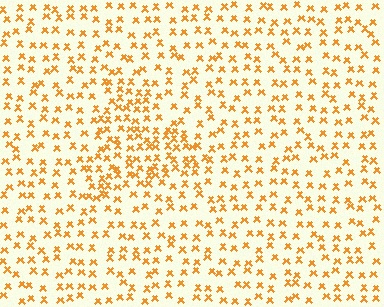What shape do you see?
I see a triangle.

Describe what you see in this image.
The image contains small orange elements arranged at two different densities. A triangle-shaped region is visible where the elements are more densely packed than the surrounding area.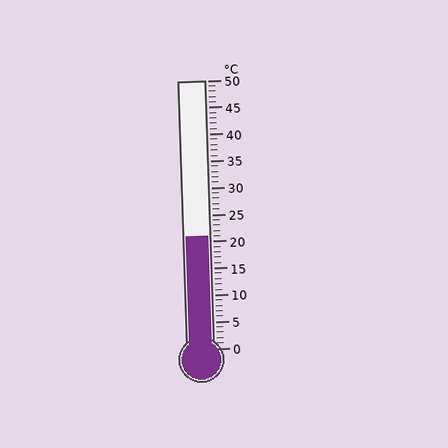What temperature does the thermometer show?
The thermometer shows approximately 21°C.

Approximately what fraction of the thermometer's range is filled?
The thermometer is filled to approximately 40% of its range.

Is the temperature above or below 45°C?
The temperature is below 45°C.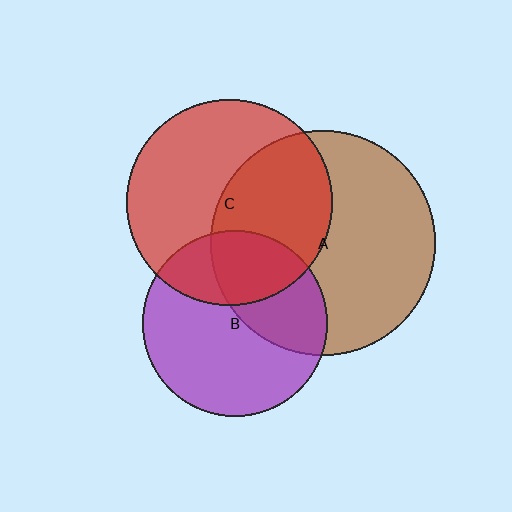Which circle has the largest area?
Circle A (brown).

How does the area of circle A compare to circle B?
Approximately 1.5 times.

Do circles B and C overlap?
Yes.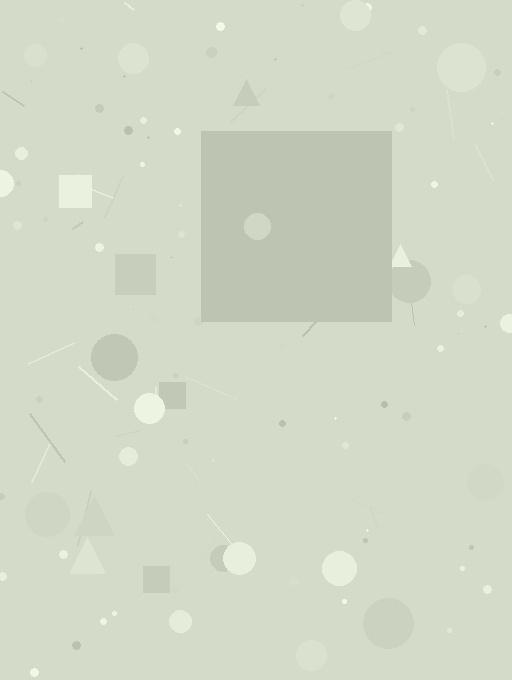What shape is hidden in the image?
A square is hidden in the image.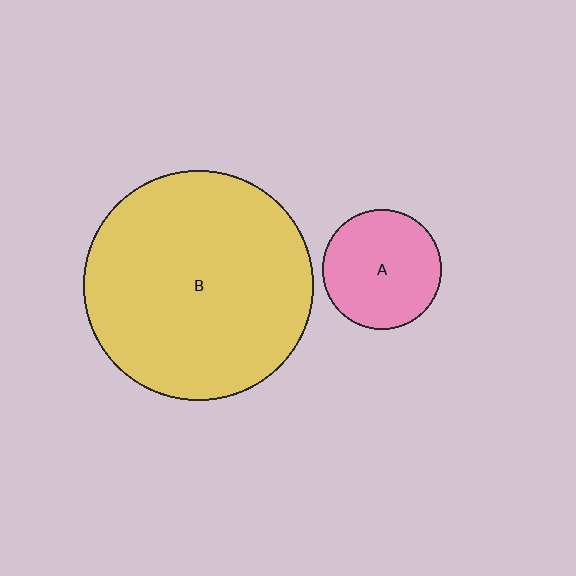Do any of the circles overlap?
No, none of the circles overlap.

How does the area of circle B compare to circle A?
Approximately 3.7 times.